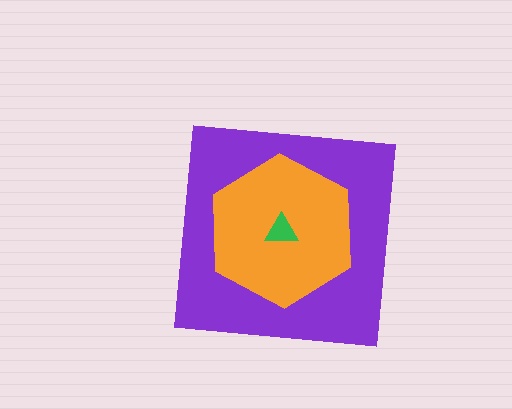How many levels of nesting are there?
3.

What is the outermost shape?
The purple square.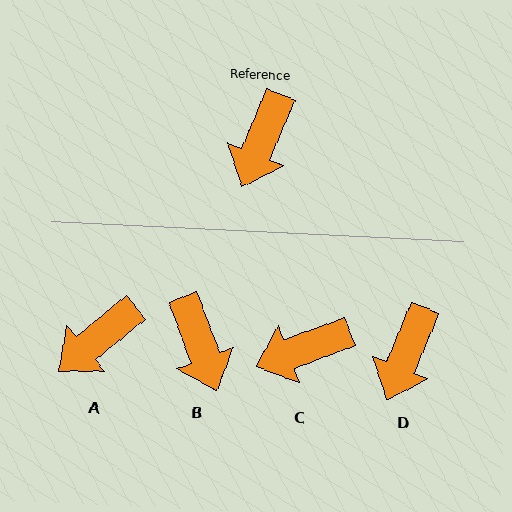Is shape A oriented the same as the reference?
No, it is off by about 28 degrees.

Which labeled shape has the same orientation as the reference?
D.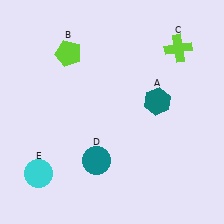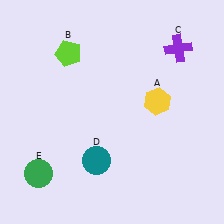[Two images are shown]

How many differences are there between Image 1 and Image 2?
There are 3 differences between the two images.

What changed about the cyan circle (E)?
In Image 1, E is cyan. In Image 2, it changed to green.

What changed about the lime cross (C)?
In Image 1, C is lime. In Image 2, it changed to purple.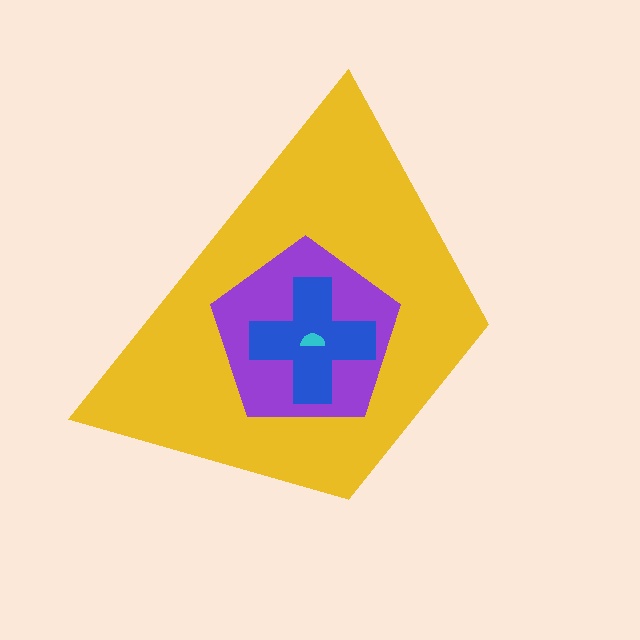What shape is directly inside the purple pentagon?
The blue cross.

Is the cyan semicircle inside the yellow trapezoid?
Yes.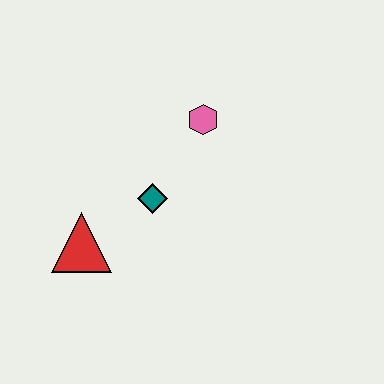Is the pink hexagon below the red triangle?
No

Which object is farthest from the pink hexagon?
The red triangle is farthest from the pink hexagon.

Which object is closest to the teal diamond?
The red triangle is closest to the teal diamond.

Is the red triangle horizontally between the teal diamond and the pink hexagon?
No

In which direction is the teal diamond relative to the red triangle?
The teal diamond is to the right of the red triangle.